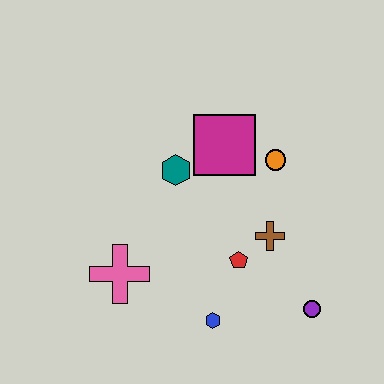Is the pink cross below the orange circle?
Yes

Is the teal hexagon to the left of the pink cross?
No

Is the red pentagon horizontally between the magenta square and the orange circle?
Yes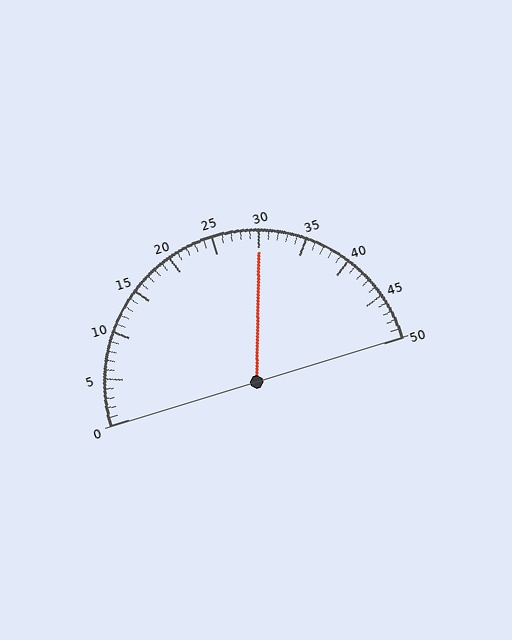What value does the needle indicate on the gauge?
The needle indicates approximately 30.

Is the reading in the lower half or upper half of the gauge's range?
The reading is in the upper half of the range (0 to 50).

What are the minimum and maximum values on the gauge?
The gauge ranges from 0 to 50.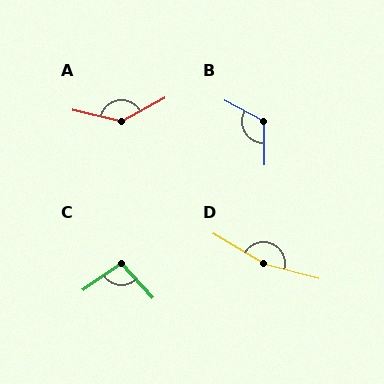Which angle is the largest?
D, at approximately 164 degrees.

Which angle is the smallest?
C, at approximately 98 degrees.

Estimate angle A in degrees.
Approximately 138 degrees.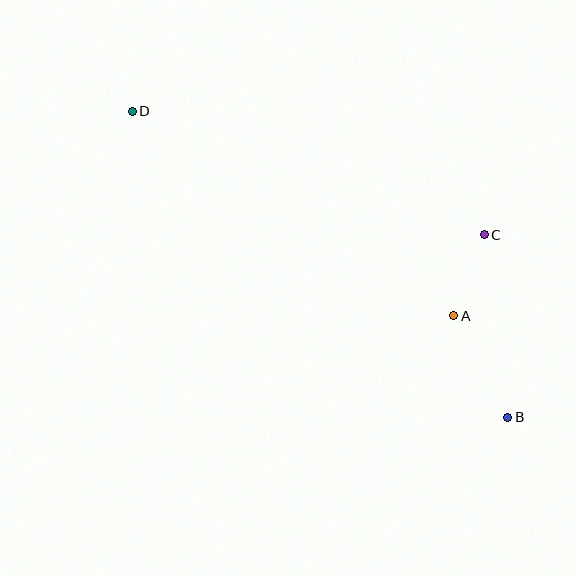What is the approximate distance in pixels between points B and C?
The distance between B and C is approximately 184 pixels.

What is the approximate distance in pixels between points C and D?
The distance between C and D is approximately 373 pixels.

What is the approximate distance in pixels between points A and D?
The distance between A and D is approximately 381 pixels.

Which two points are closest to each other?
Points A and C are closest to each other.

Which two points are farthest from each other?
Points B and D are farthest from each other.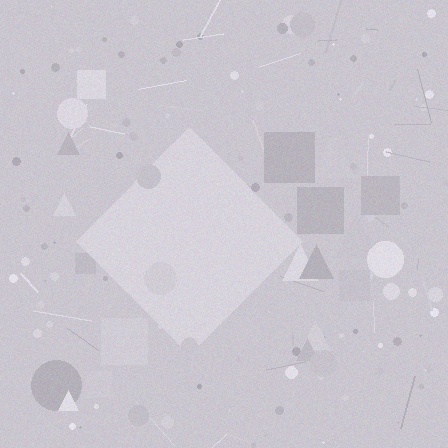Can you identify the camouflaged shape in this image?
The camouflaged shape is a diamond.